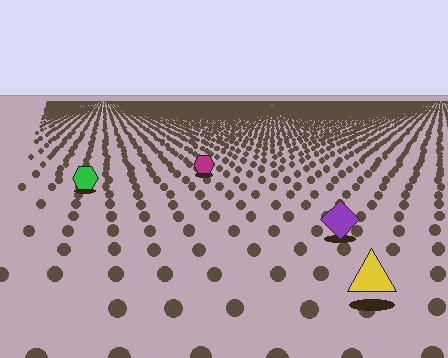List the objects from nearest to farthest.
From nearest to farthest: the yellow triangle, the purple diamond, the green hexagon, the magenta hexagon.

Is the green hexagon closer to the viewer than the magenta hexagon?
Yes. The green hexagon is closer — you can tell from the texture gradient: the ground texture is coarser near it.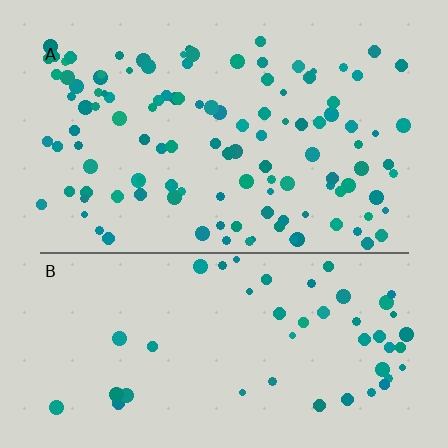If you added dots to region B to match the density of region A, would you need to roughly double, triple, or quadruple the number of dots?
Approximately double.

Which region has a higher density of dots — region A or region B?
A (the top).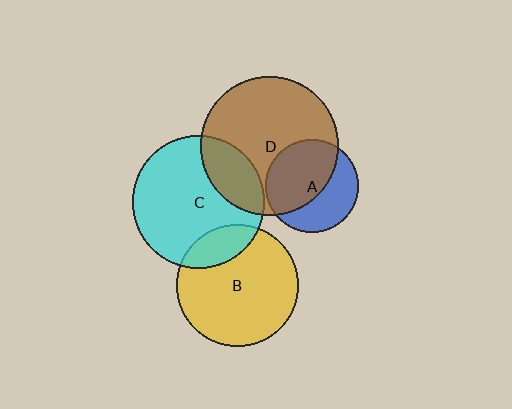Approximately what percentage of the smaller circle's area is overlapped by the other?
Approximately 55%.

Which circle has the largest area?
Circle D (brown).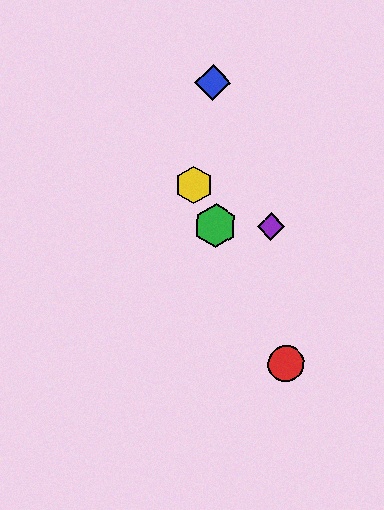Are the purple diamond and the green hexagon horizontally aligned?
Yes, both are at y≈227.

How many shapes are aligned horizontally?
2 shapes (the green hexagon, the purple diamond) are aligned horizontally.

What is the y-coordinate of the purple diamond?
The purple diamond is at y≈227.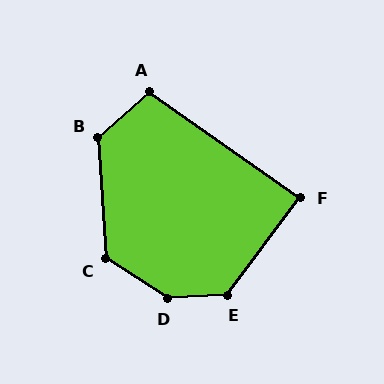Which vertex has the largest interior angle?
D, at approximately 144 degrees.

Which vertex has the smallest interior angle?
F, at approximately 88 degrees.